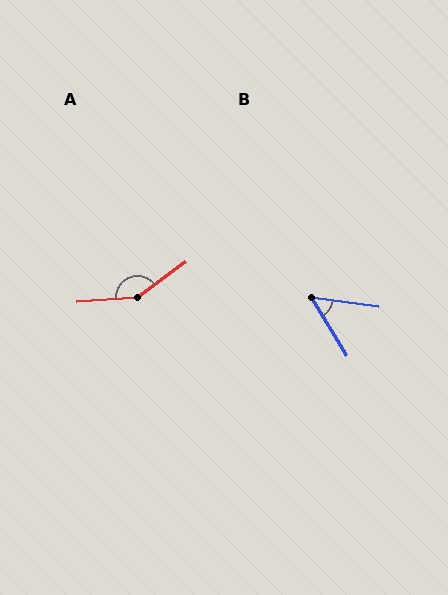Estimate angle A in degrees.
Approximately 147 degrees.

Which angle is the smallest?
B, at approximately 51 degrees.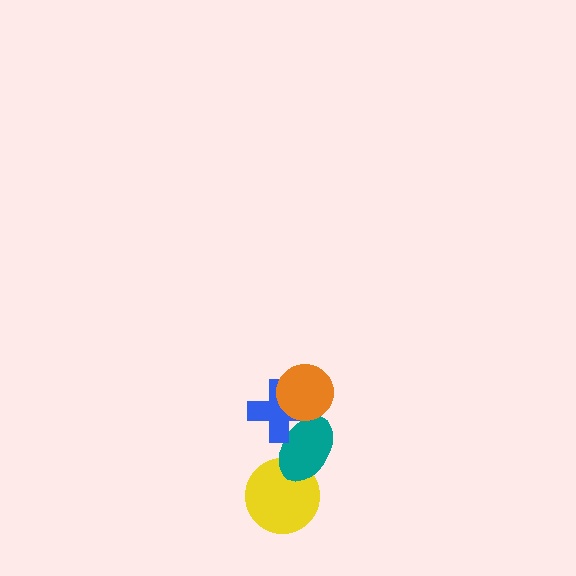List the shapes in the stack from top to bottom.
From top to bottom: the orange circle, the blue cross, the teal ellipse, the yellow circle.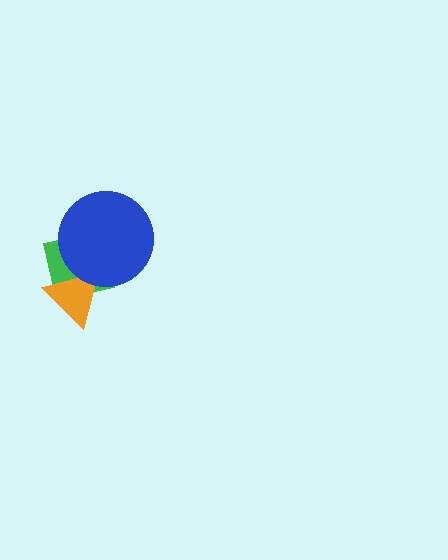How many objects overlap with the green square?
2 objects overlap with the green square.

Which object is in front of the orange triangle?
The blue circle is in front of the orange triangle.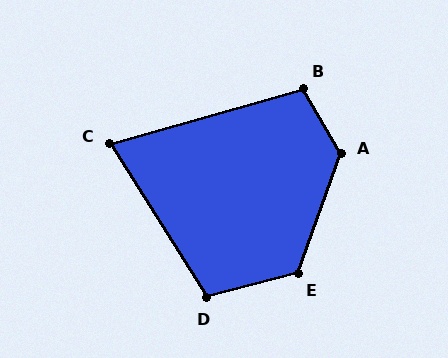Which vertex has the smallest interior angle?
C, at approximately 74 degrees.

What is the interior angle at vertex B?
Approximately 105 degrees (obtuse).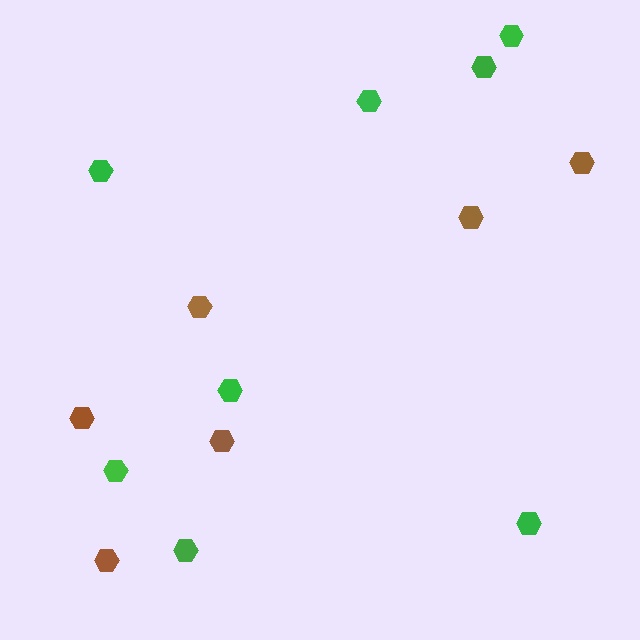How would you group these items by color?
There are 2 groups: one group of brown hexagons (6) and one group of green hexagons (8).